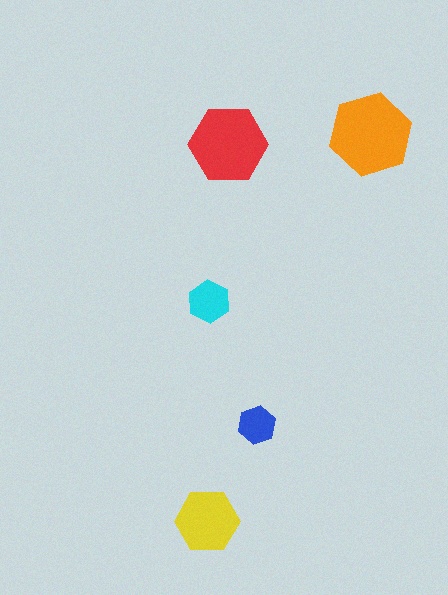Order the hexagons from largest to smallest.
the orange one, the red one, the yellow one, the cyan one, the blue one.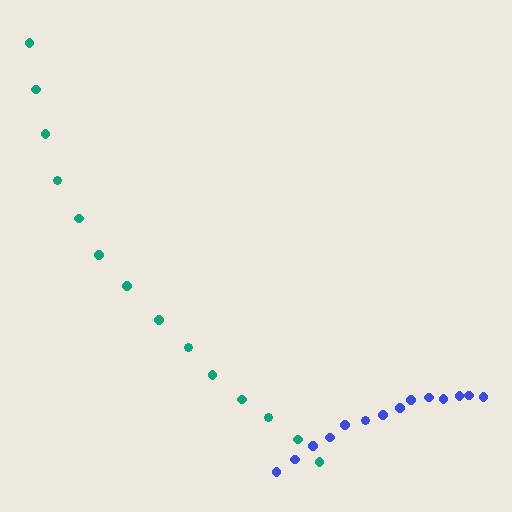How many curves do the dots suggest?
There are 2 distinct paths.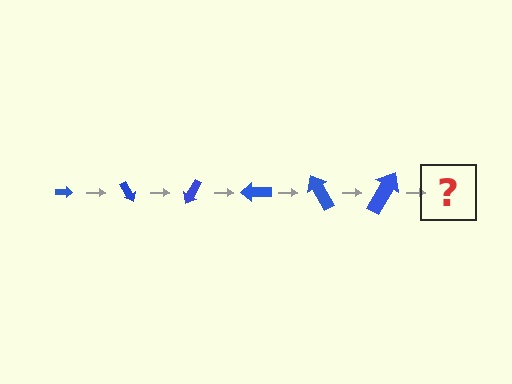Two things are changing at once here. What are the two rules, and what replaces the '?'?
The two rules are that the arrow grows larger each step and it rotates 60 degrees each step. The '?' should be an arrow, larger than the previous one and rotated 360 degrees from the start.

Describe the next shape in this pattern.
It should be an arrow, larger than the previous one and rotated 360 degrees from the start.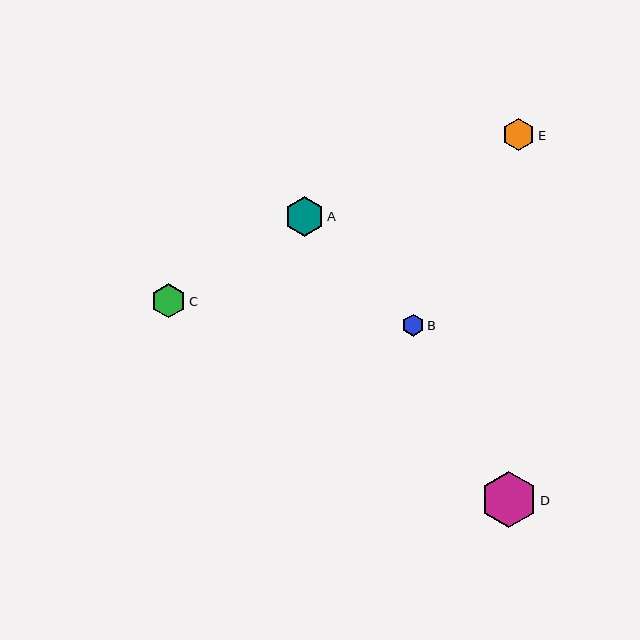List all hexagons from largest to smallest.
From largest to smallest: D, A, C, E, B.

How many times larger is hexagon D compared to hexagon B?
Hexagon D is approximately 2.6 times the size of hexagon B.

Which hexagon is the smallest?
Hexagon B is the smallest with a size of approximately 22 pixels.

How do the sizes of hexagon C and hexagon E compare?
Hexagon C and hexagon E are approximately the same size.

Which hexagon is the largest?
Hexagon D is the largest with a size of approximately 56 pixels.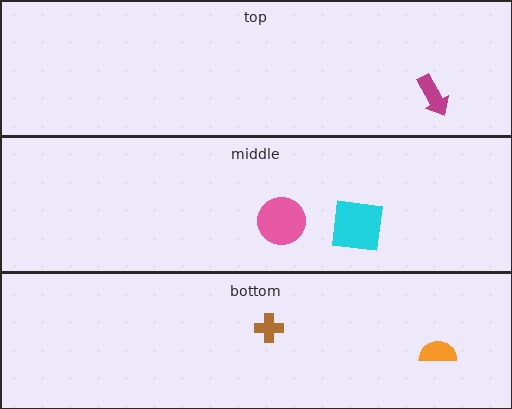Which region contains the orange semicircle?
The bottom region.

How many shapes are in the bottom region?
2.